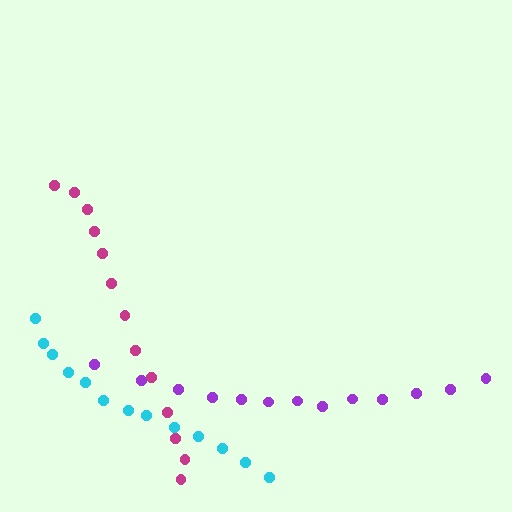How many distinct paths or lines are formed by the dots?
There are 3 distinct paths.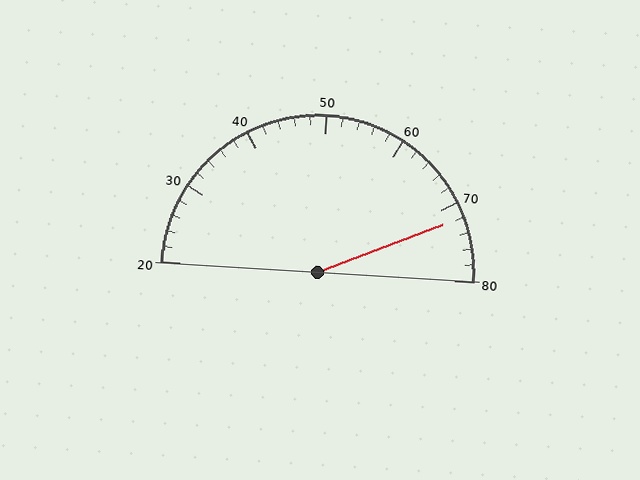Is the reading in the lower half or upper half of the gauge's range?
The reading is in the upper half of the range (20 to 80).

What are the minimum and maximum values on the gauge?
The gauge ranges from 20 to 80.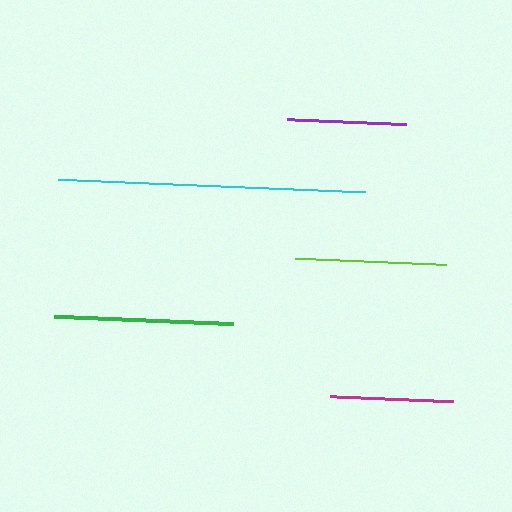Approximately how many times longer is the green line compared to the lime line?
The green line is approximately 1.2 times the length of the lime line.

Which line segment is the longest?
The cyan line is the longest at approximately 307 pixels.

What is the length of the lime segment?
The lime segment is approximately 151 pixels long.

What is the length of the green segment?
The green segment is approximately 180 pixels long.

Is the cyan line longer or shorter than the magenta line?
The cyan line is longer than the magenta line.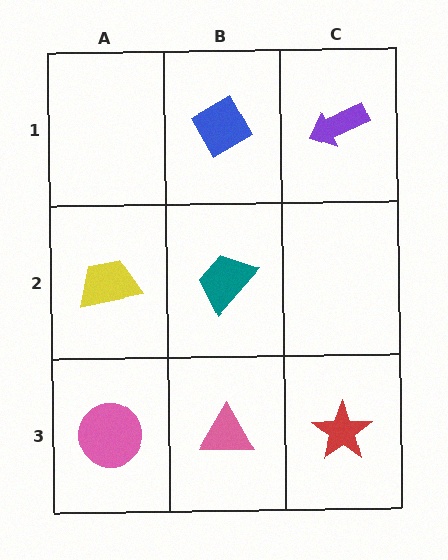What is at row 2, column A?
A yellow trapezoid.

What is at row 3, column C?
A red star.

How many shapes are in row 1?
2 shapes.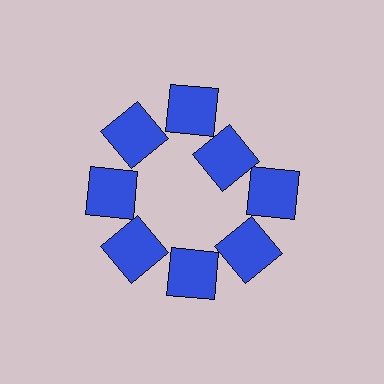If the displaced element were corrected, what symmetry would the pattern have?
It would have 8-fold rotational symmetry — the pattern would map onto itself every 45 degrees.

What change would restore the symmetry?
The symmetry would be restored by moving it outward, back onto the ring so that all 8 squares sit at equal angles and equal distance from the center.